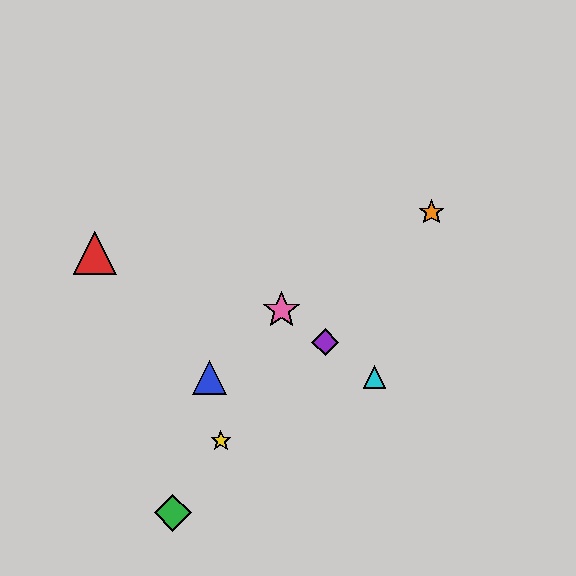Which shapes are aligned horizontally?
The blue triangle, the cyan triangle are aligned horizontally.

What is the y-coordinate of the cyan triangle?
The cyan triangle is at y≈377.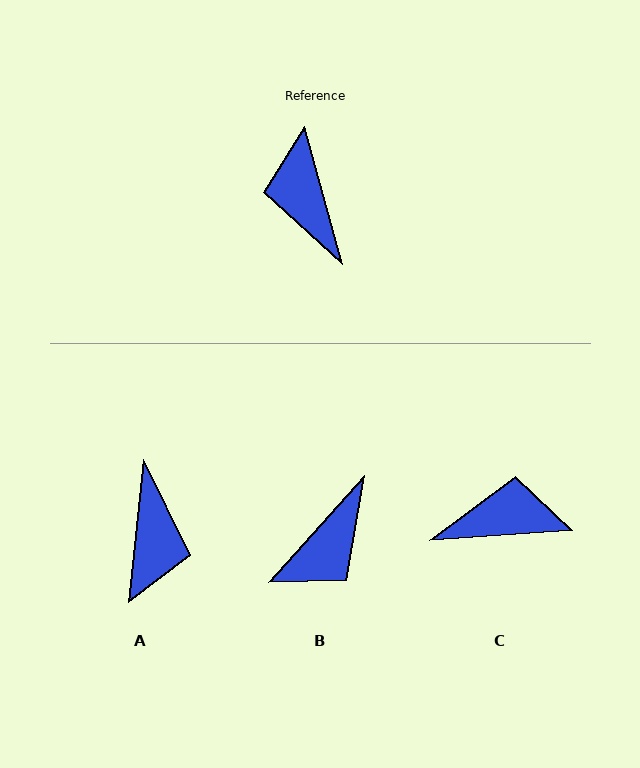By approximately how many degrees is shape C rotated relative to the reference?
Approximately 101 degrees clockwise.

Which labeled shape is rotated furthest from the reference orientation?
A, about 158 degrees away.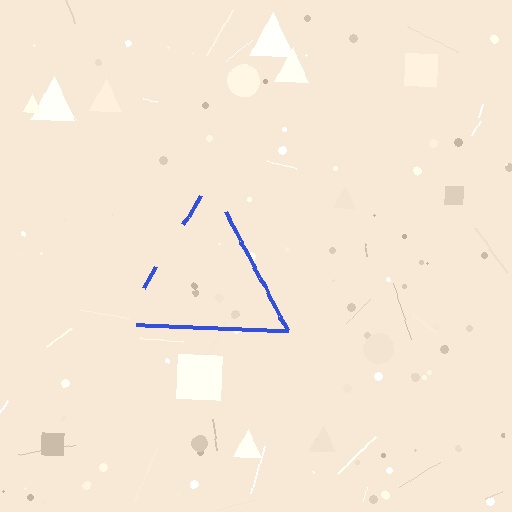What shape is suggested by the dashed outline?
The dashed outline suggests a triangle.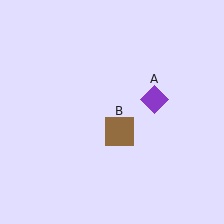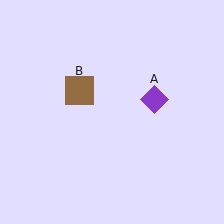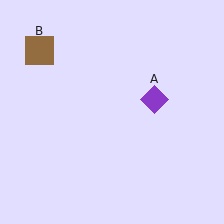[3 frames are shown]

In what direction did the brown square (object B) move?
The brown square (object B) moved up and to the left.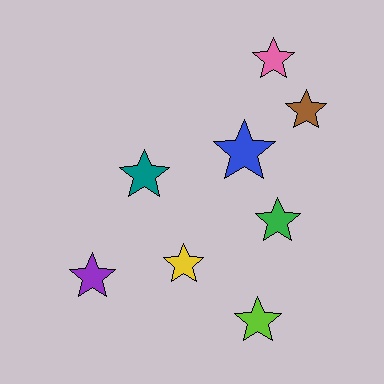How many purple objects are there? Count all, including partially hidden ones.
There is 1 purple object.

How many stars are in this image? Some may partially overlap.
There are 8 stars.